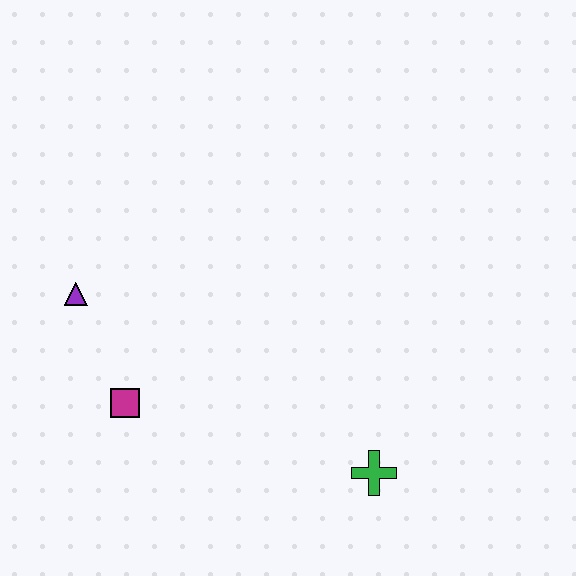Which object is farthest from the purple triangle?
The green cross is farthest from the purple triangle.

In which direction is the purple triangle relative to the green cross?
The purple triangle is to the left of the green cross.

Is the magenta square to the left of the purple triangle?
No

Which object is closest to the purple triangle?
The magenta square is closest to the purple triangle.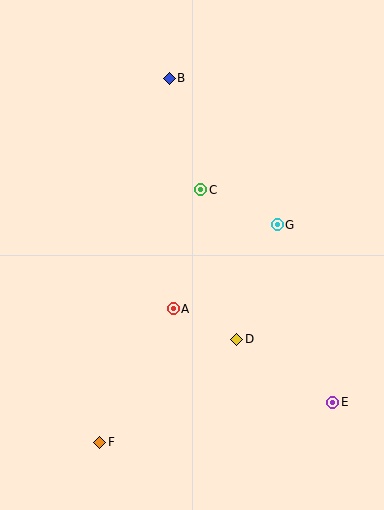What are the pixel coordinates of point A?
Point A is at (173, 309).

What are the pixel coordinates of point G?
Point G is at (277, 225).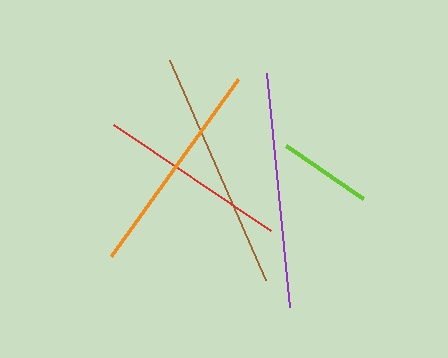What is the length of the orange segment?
The orange segment is approximately 218 pixels long.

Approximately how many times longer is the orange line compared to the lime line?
The orange line is approximately 2.3 times the length of the lime line.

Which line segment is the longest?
The brown line is the longest at approximately 240 pixels.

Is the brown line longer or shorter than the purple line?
The brown line is longer than the purple line.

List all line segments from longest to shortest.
From longest to shortest: brown, purple, orange, red, lime.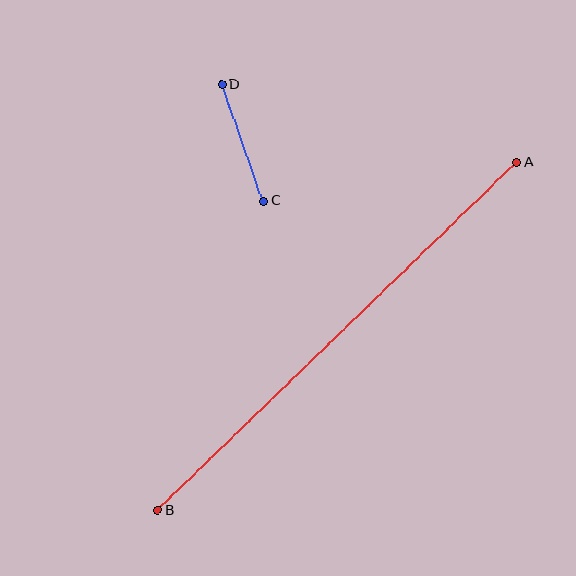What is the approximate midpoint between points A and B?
The midpoint is at approximately (337, 336) pixels.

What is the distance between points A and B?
The distance is approximately 500 pixels.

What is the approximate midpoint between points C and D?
The midpoint is at approximately (243, 143) pixels.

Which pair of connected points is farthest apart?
Points A and B are farthest apart.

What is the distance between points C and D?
The distance is approximately 124 pixels.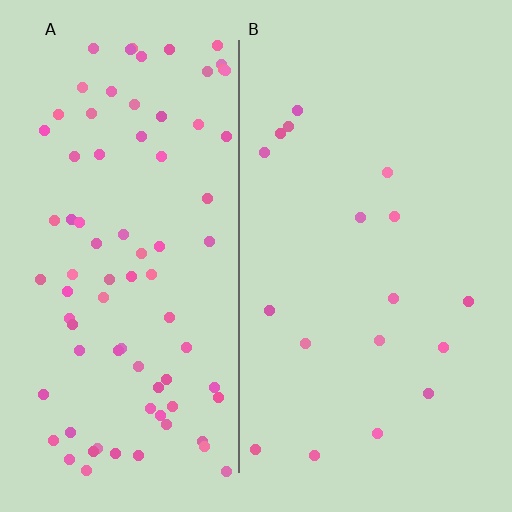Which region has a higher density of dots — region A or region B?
A (the left).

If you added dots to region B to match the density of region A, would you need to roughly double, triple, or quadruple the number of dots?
Approximately quadruple.